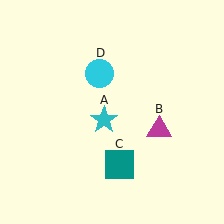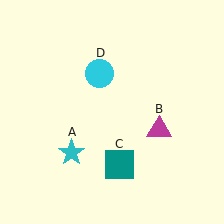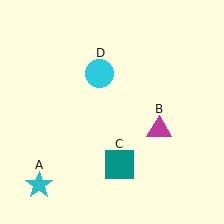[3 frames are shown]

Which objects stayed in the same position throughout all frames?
Magenta triangle (object B) and teal square (object C) and cyan circle (object D) remained stationary.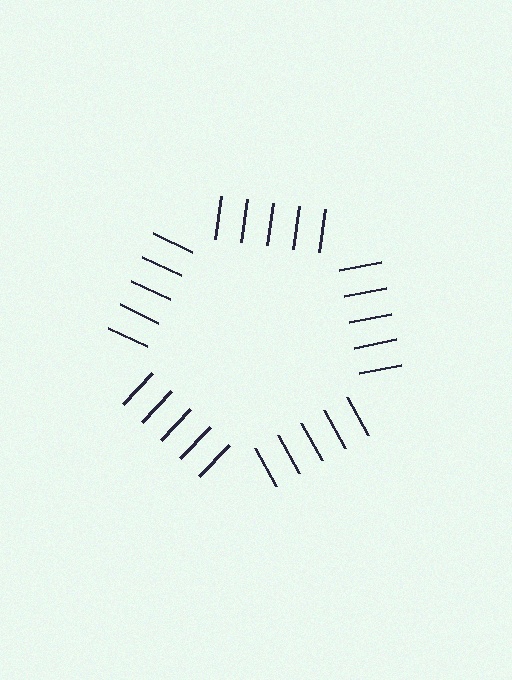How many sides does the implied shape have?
5 sides — the line-ends trace a pentagon.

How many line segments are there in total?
25 — 5 along each of the 5 edges.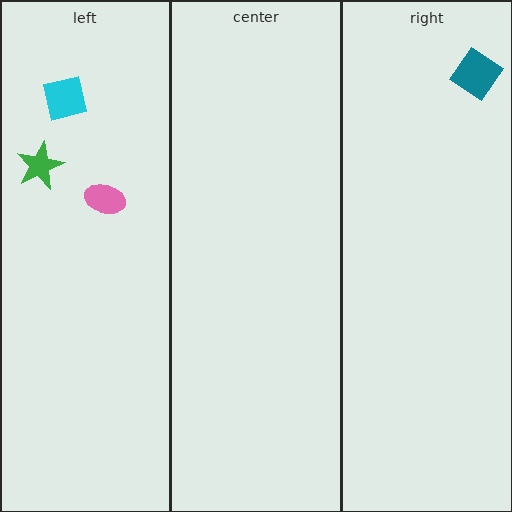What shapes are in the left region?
The cyan square, the green star, the pink ellipse.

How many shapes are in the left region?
3.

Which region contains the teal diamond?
The right region.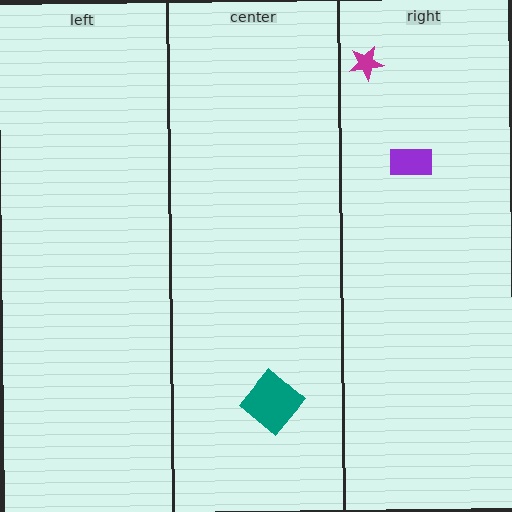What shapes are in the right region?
The magenta star, the purple rectangle.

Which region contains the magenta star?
The right region.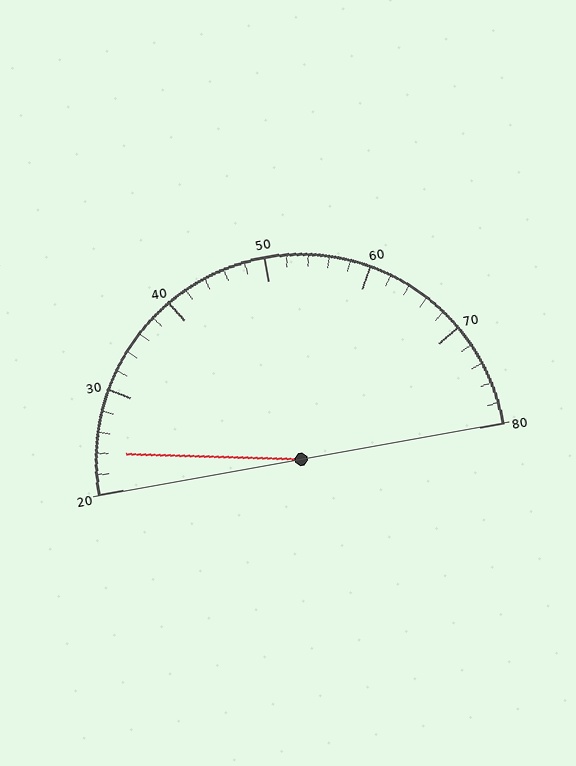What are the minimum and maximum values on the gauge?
The gauge ranges from 20 to 80.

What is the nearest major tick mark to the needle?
The nearest major tick mark is 20.